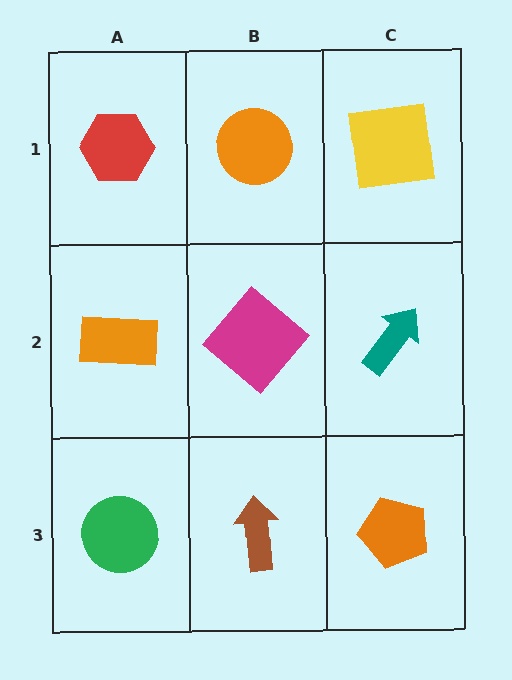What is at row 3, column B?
A brown arrow.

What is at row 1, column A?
A red hexagon.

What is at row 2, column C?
A teal arrow.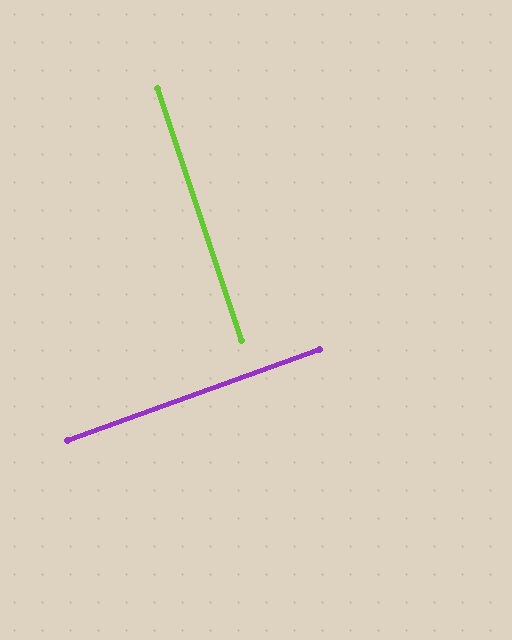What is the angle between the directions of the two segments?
Approximately 89 degrees.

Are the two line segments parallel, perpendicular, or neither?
Perpendicular — they meet at approximately 89°.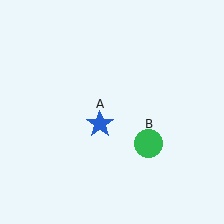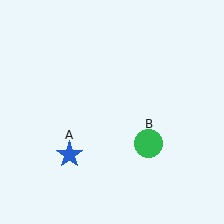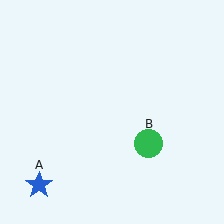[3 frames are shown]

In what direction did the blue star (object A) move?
The blue star (object A) moved down and to the left.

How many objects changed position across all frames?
1 object changed position: blue star (object A).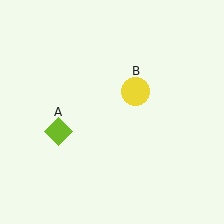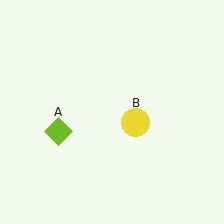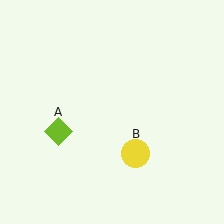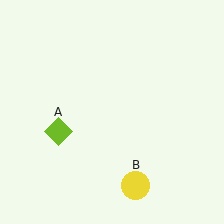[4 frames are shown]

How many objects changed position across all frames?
1 object changed position: yellow circle (object B).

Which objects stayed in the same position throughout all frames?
Lime diamond (object A) remained stationary.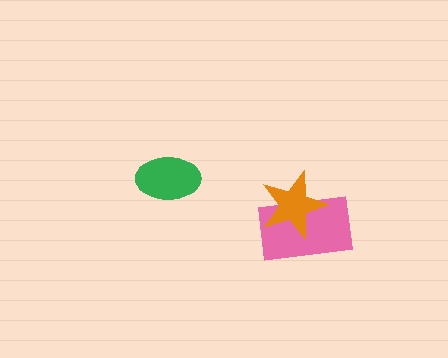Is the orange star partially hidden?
No, no other shape covers it.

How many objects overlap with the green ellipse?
0 objects overlap with the green ellipse.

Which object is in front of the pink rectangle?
The orange star is in front of the pink rectangle.